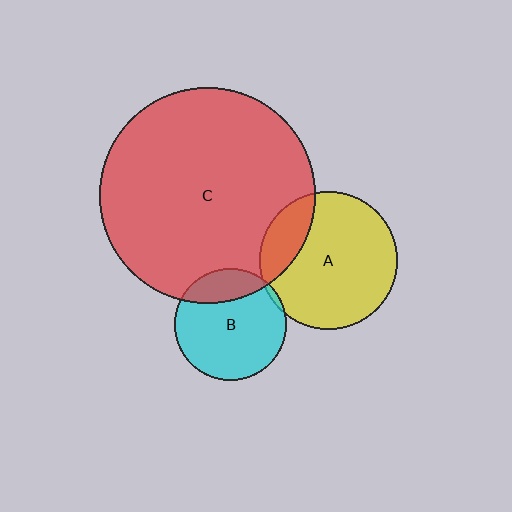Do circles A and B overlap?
Yes.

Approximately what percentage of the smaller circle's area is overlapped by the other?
Approximately 5%.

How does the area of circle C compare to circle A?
Approximately 2.4 times.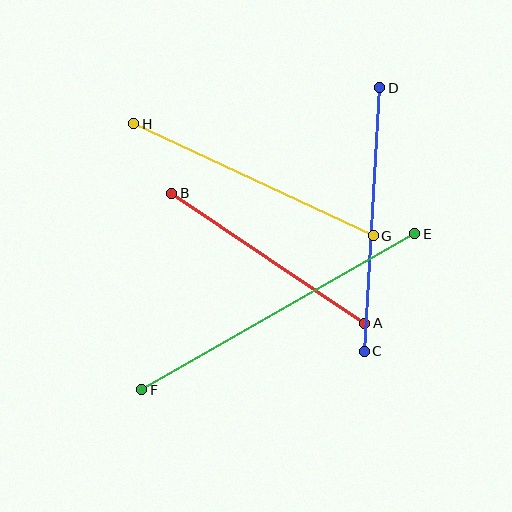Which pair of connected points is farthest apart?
Points E and F are farthest apart.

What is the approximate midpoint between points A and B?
The midpoint is at approximately (268, 258) pixels.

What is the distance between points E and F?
The distance is approximately 315 pixels.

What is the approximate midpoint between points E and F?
The midpoint is at approximately (278, 312) pixels.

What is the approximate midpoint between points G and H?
The midpoint is at approximately (253, 180) pixels.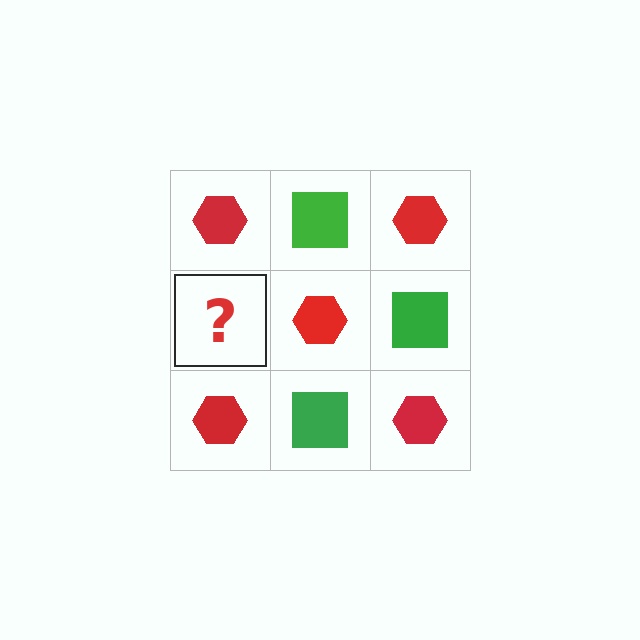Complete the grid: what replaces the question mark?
The question mark should be replaced with a green square.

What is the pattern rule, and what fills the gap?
The rule is that it alternates red hexagon and green square in a checkerboard pattern. The gap should be filled with a green square.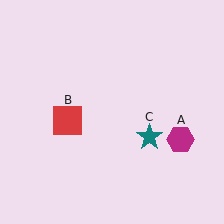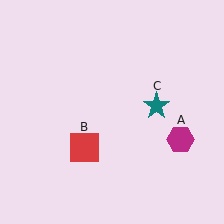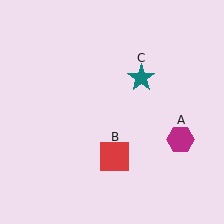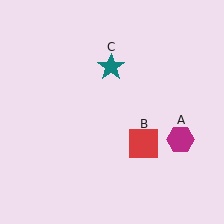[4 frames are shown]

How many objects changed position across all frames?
2 objects changed position: red square (object B), teal star (object C).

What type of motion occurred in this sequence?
The red square (object B), teal star (object C) rotated counterclockwise around the center of the scene.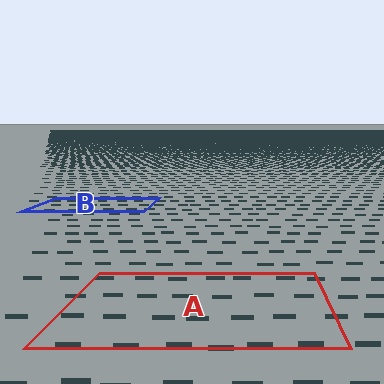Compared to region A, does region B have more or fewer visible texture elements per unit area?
Region B has more texture elements per unit area — they are packed more densely because it is farther away.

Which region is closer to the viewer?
Region A is closer. The texture elements there are larger and more spread out.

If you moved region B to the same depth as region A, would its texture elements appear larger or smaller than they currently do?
They would appear larger. At a closer depth, the same texture elements are projected at a bigger on-screen size.